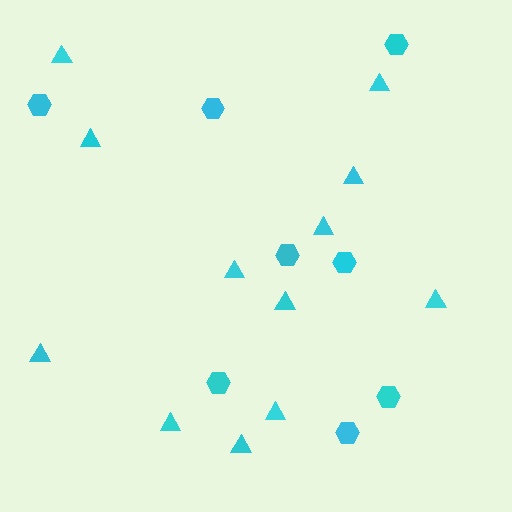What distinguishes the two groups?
There are 2 groups: one group of triangles (12) and one group of hexagons (8).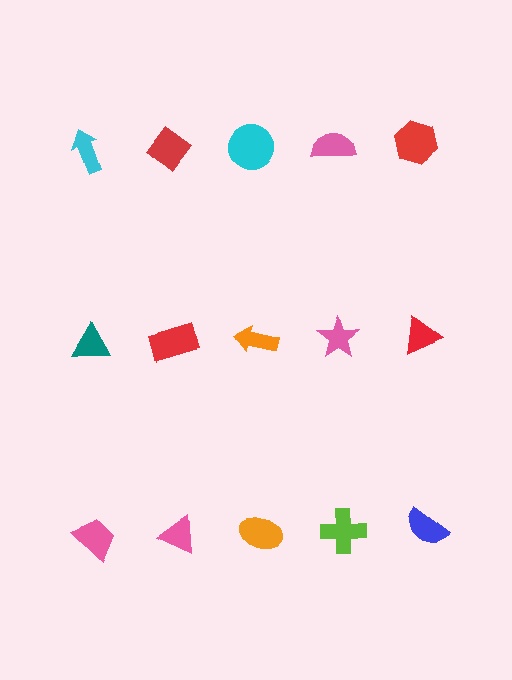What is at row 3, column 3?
An orange ellipse.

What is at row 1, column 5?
A red hexagon.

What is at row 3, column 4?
A lime cross.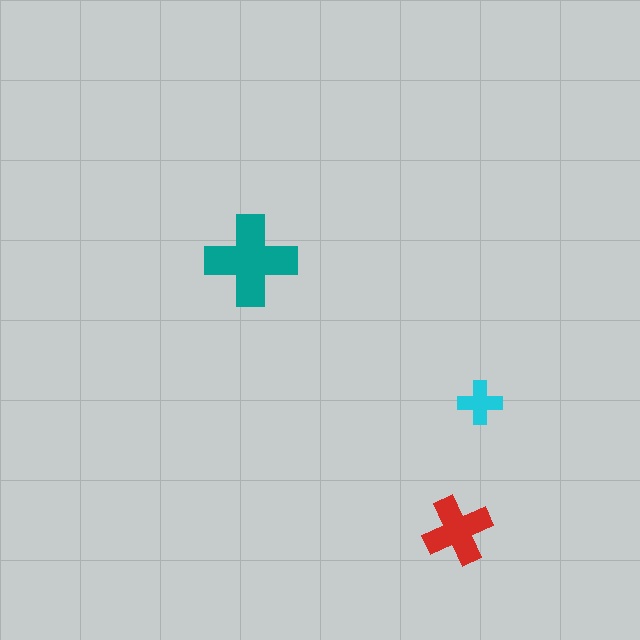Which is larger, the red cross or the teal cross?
The teal one.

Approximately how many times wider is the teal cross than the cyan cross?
About 2 times wider.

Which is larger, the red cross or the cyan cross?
The red one.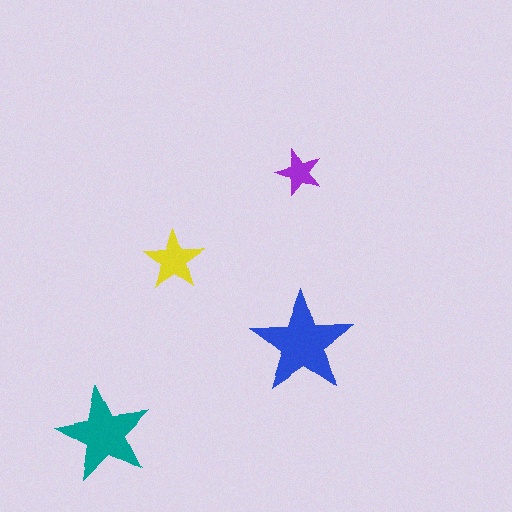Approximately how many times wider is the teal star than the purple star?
About 2 times wider.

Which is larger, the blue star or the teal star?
The blue one.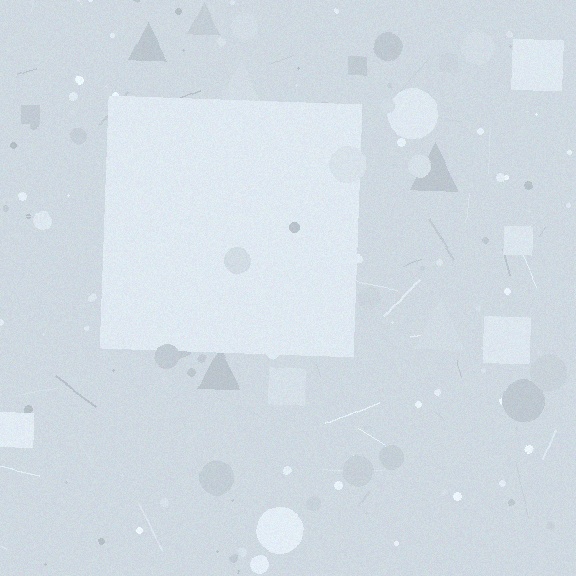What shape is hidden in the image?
A square is hidden in the image.